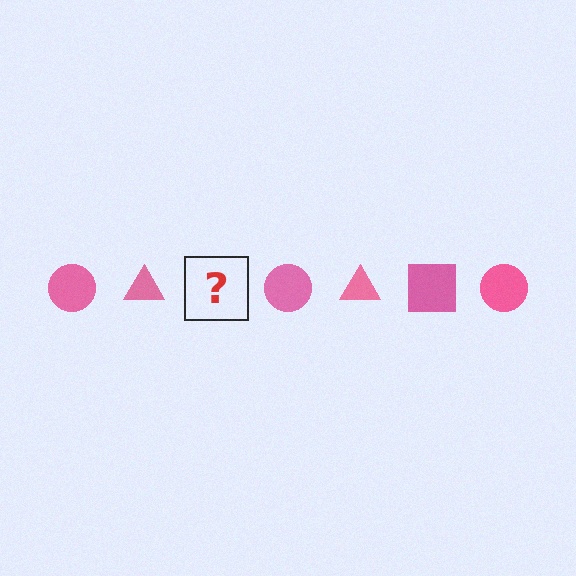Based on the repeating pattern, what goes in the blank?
The blank should be a pink square.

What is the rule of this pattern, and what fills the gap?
The rule is that the pattern cycles through circle, triangle, square shapes in pink. The gap should be filled with a pink square.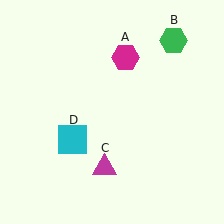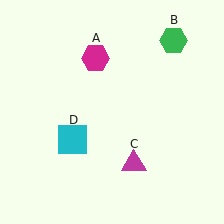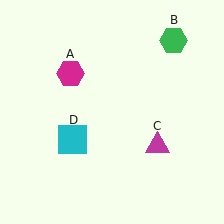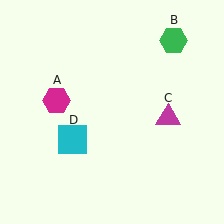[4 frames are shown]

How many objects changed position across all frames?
2 objects changed position: magenta hexagon (object A), magenta triangle (object C).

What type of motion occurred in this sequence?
The magenta hexagon (object A), magenta triangle (object C) rotated counterclockwise around the center of the scene.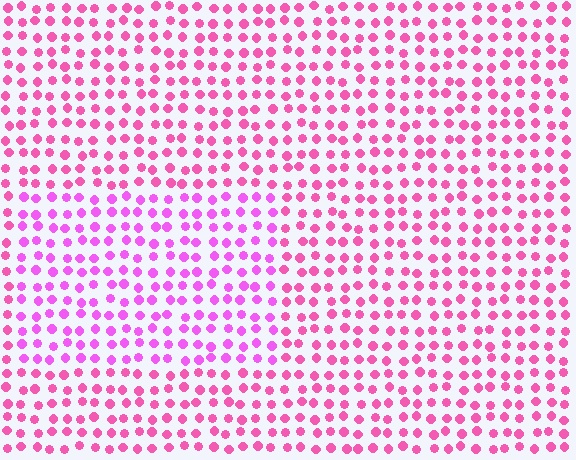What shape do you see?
I see a rectangle.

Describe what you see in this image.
The image is filled with small pink elements in a uniform arrangement. A rectangle-shaped region is visible where the elements are tinted to a slightly different hue, forming a subtle color boundary.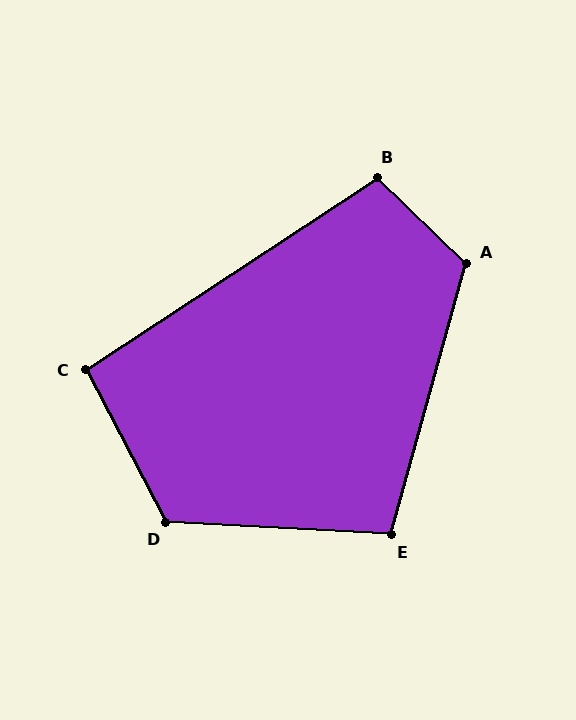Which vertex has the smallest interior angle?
C, at approximately 95 degrees.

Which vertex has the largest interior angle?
D, at approximately 121 degrees.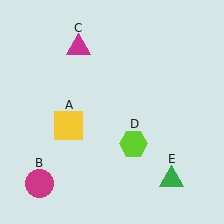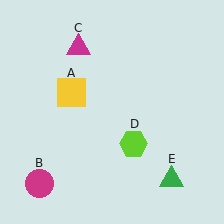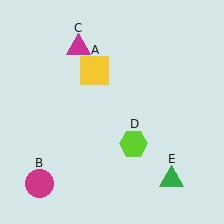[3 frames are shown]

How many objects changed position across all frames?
1 object changed position: yellow square (object A).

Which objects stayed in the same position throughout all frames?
Magenta circle (object B) and magenta triangle (object C) and lime hexagon (object D) and green triangle (object E) remained stationary.